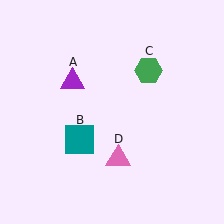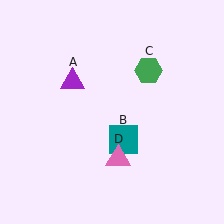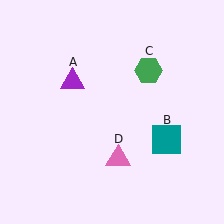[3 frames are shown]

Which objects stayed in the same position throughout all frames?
Purple triangle (object A) and green hexagon (object C) and pink triangle (object D) remained stationary.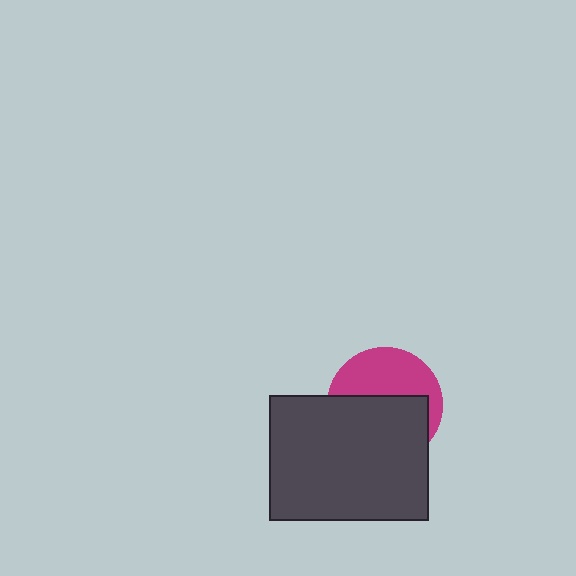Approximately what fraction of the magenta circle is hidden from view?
Roughly 56% of the magenta circle is hidden behind the dark gray rectangle.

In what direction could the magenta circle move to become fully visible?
The magenta circle could move up. That would shift it out from behind the dark gray rectangle entirely.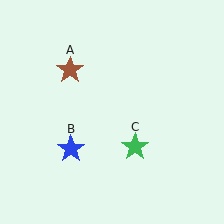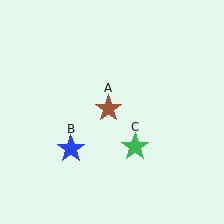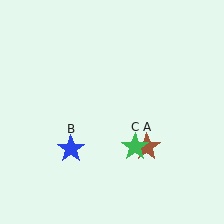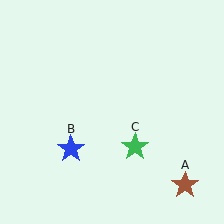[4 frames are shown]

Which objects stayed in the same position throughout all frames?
Blue star (object B) and green star (object C) remained stationary.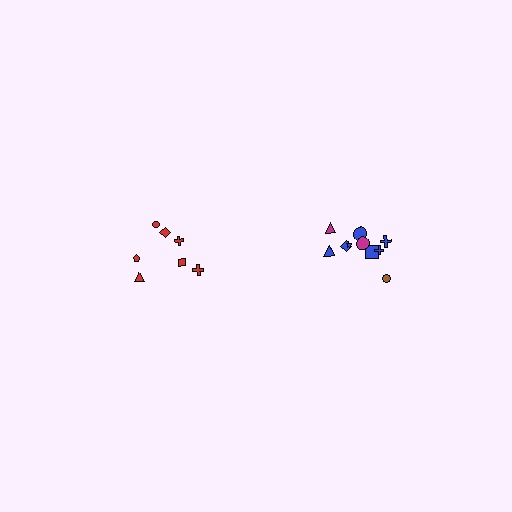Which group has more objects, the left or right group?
The right group.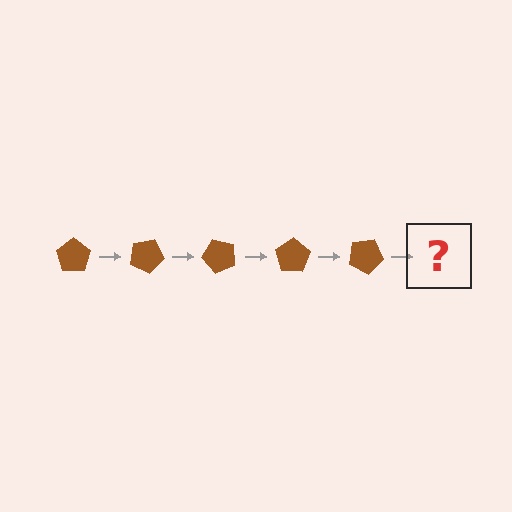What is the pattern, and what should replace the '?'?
The pattern is that the pentagon rotates 25 degrees each step. The '?' should be a brown pentagon rotated 125 degrees.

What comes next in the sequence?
The next element should be a brown pentagon rotated 125 degrees.